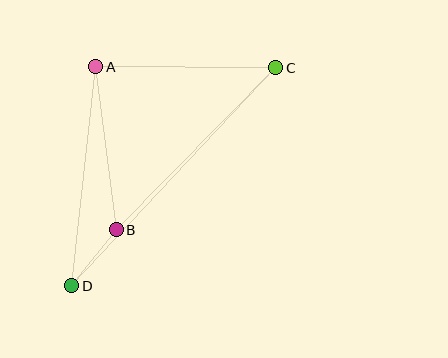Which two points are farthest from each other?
Points C and D are farthest from each other.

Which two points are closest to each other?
Points B and D are closest to each other.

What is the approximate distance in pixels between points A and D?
The distance between A and D is approximately 220 pixels.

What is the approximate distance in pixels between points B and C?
The distance between B and C is approximately 227 pixels.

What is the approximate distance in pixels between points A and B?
The distance between A and B is approximately 164 pixels.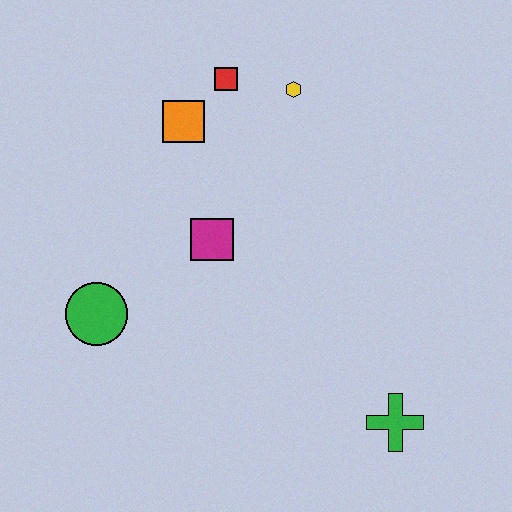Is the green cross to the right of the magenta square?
Yes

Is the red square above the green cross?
Yes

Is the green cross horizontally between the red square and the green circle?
No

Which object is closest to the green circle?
The magenta square is closest to the green circle.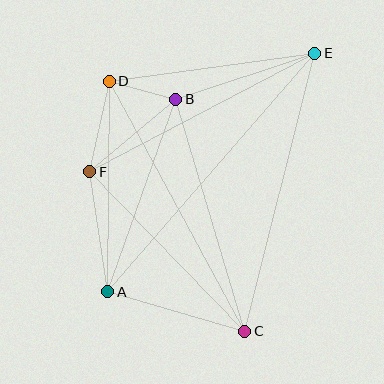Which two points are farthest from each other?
Points A and E are farthest from each other.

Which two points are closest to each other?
Points B and D are closest to each other.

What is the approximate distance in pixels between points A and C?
The distance between A and C is approximately 143 pixels.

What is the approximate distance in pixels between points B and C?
The distance between B and C is approximately 242 pixels.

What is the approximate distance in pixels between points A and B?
The distance between A and B is approximately 204 pixels.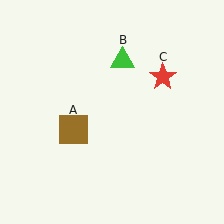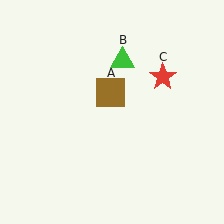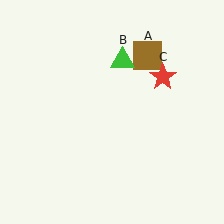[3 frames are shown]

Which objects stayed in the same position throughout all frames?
Green triangle (object B) and red star (object C) remained stationary.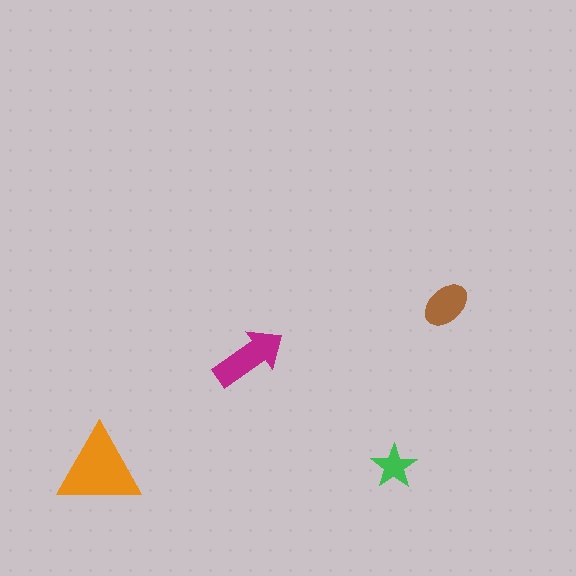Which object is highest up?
The brown ellipse is topmost.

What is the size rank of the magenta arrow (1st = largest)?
2nd.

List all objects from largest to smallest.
The orange triangle, the magenta arrow, the brown ellipse, the green star.